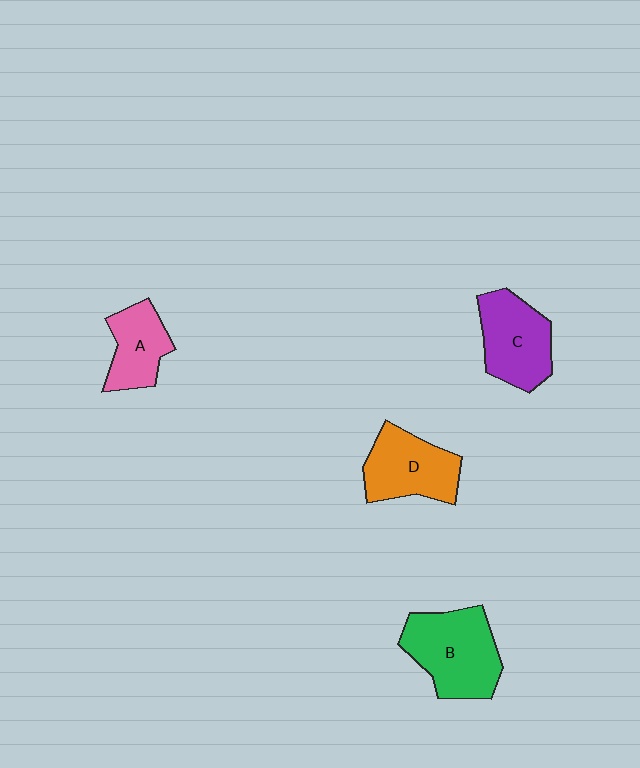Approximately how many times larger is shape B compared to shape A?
Approximately 1.6 times.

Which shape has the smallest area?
Shape A (pink).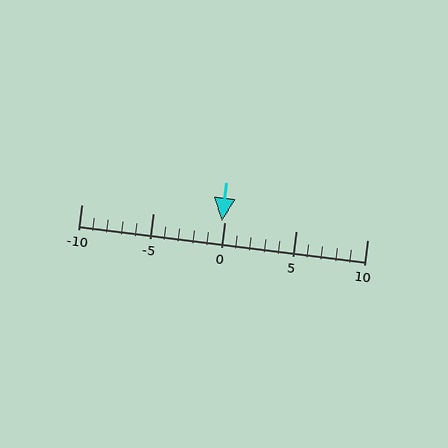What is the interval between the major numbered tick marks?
The major tick marks are spaced 5 units apart.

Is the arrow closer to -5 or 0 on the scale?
The arrow is closer to 0.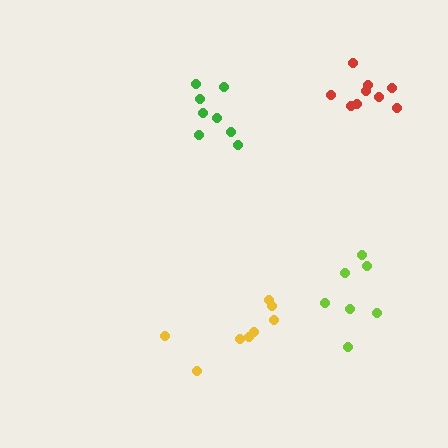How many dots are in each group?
Group 1: 8 dots, Group 2: 8 dots, Group 3: 9 dots, Group 4: 7 dots (32 total).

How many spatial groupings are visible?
There are 4 spatial groupings.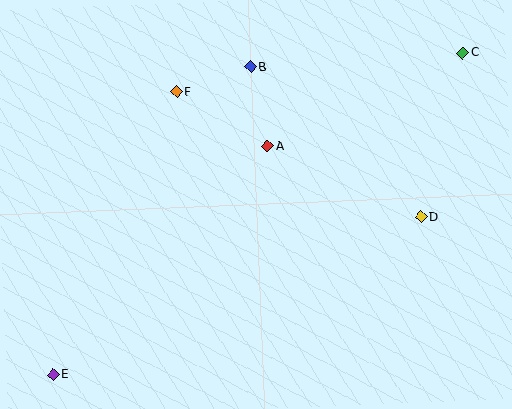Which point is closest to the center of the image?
Point A at (268, 146) is closest to the center.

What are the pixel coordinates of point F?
Point F is at (176, 92).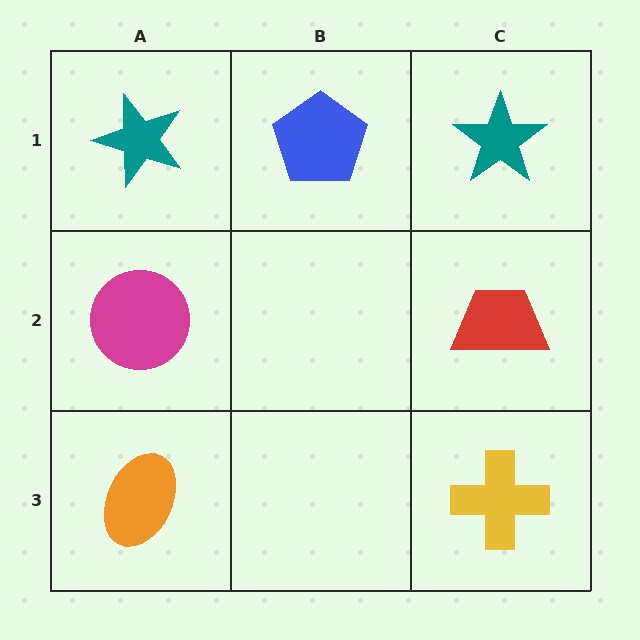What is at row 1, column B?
A blue pentagon.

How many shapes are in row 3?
2 shapes.